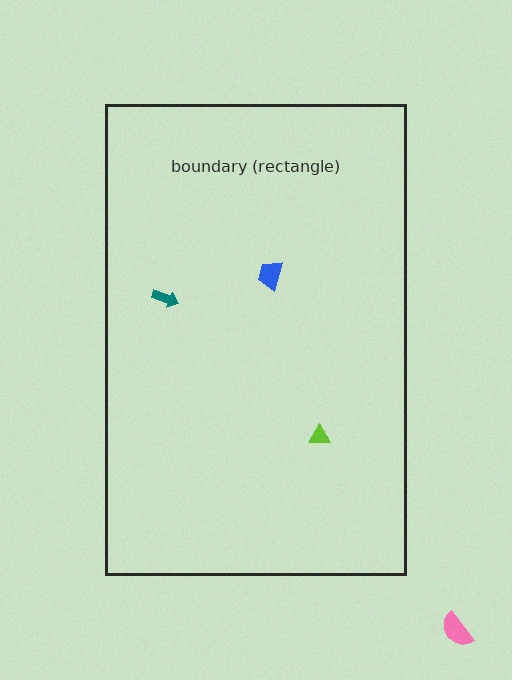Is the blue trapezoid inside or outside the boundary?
Inside.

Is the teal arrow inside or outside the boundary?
Inside.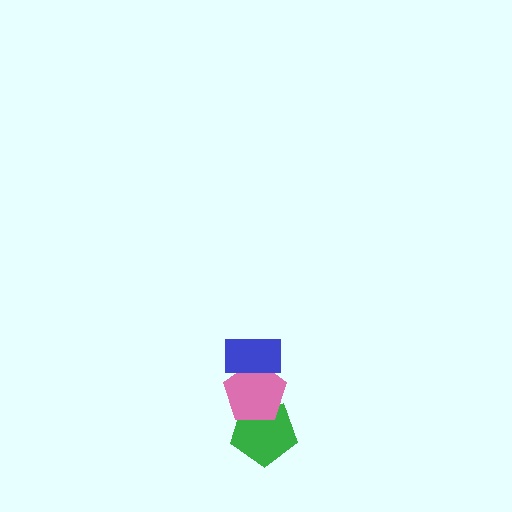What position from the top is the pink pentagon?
The pink pentagon is 2nd from the top.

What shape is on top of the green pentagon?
The pink pentagon is on top of the green pentagon.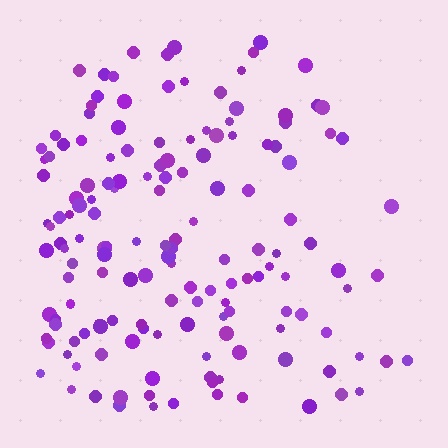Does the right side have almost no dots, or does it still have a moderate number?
Still a moderate number, just noticeably fewer than the left.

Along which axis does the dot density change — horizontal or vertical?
Horizontal.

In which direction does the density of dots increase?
From right to left, with the left side densest.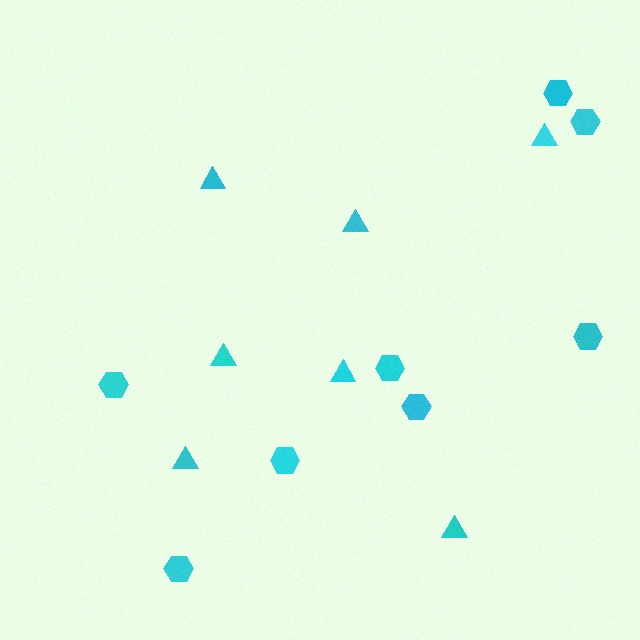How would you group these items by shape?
There are 2 groups: one group of hexagons (8) and one group of triangles (7).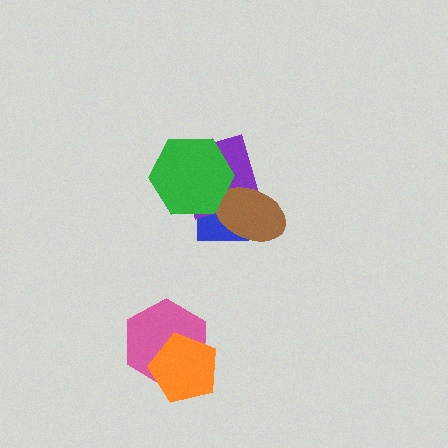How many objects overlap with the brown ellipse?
3 objects overlap with the brown ellipse.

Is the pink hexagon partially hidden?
Yes, it is partially covered by another shape.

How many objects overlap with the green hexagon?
3 objects overlap with the green hexagon.